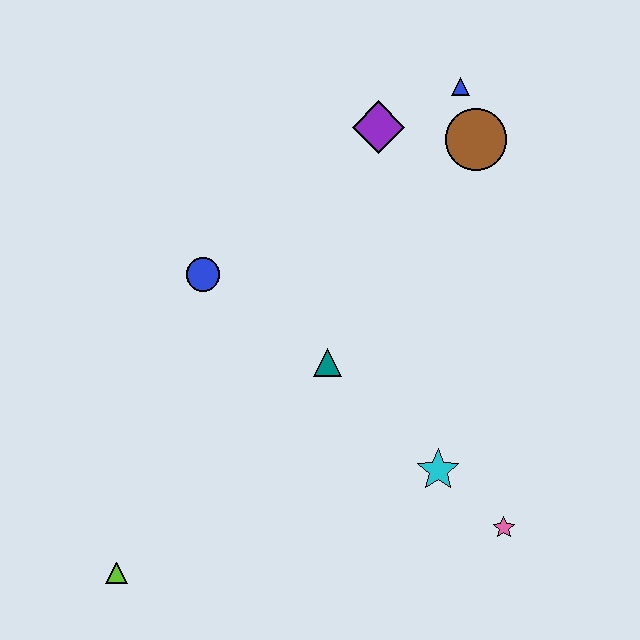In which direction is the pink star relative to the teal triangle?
The pink star is to the right of the teal triangle.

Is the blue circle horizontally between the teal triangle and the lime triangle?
Yes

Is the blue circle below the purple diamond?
Yes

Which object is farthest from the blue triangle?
The lime triangle is farthest from the blue triangle.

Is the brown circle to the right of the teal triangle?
Yes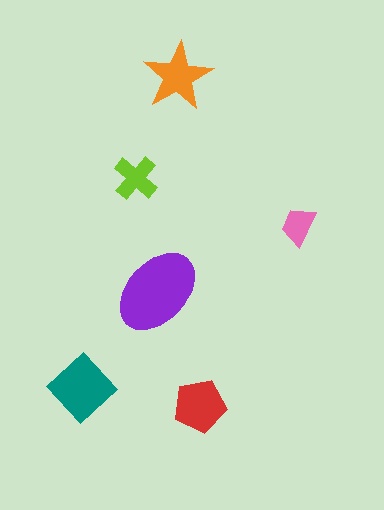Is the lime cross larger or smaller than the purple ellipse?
Smaller.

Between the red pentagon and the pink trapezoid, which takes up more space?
The red pentagon.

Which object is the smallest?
The pink trapezoid.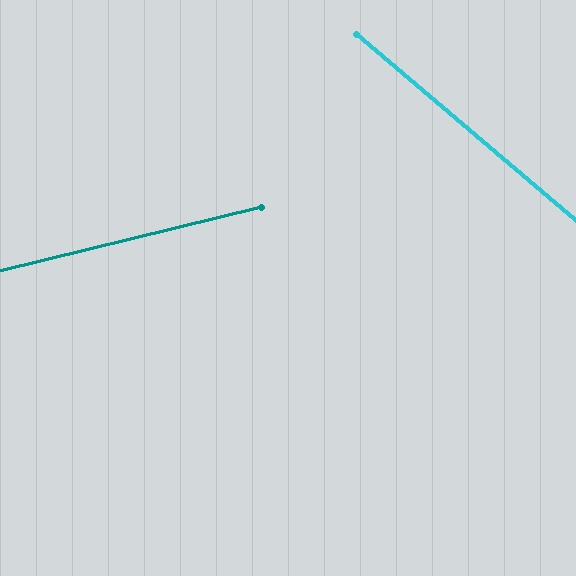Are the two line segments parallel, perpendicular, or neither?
Neither parallel nor perpendicular — they differ by about 54°.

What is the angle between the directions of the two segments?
Approximately 54 degrees.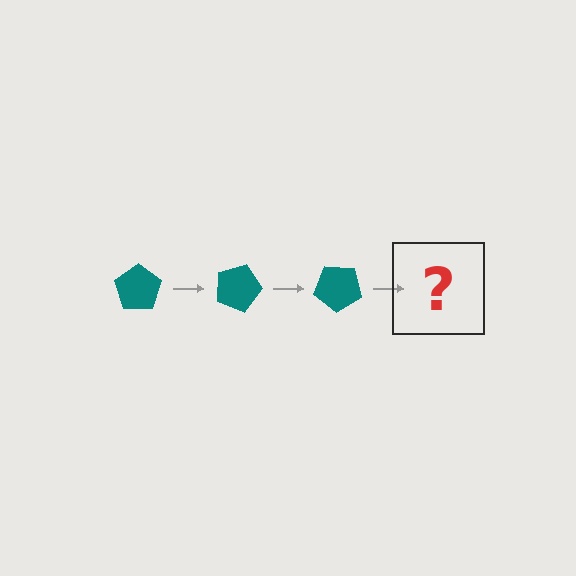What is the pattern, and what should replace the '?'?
The pattern is that the pentagon rotates 20 degrees each step. The '?' should be a teal pentagon rotated 60 degrees.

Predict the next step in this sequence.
The next step is a teal pentagon rotated 60 degrees.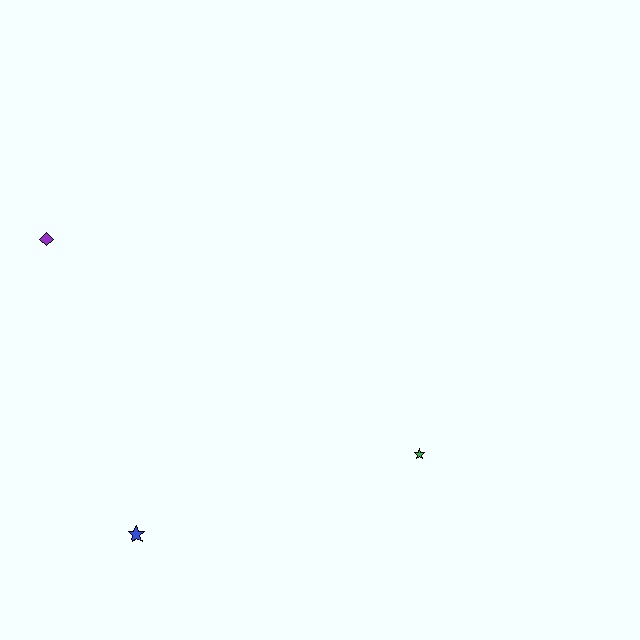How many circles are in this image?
There are no circles.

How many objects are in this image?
There are 3 objects.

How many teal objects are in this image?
There are no teal objects.